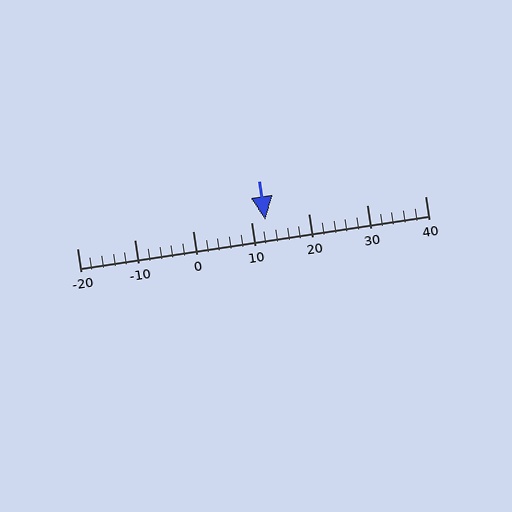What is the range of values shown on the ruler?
The ruler shows values from -20 to 40.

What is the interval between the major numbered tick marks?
The major tick marks are spaced 10 units apart.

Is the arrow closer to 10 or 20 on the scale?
The arrow is closer to 10.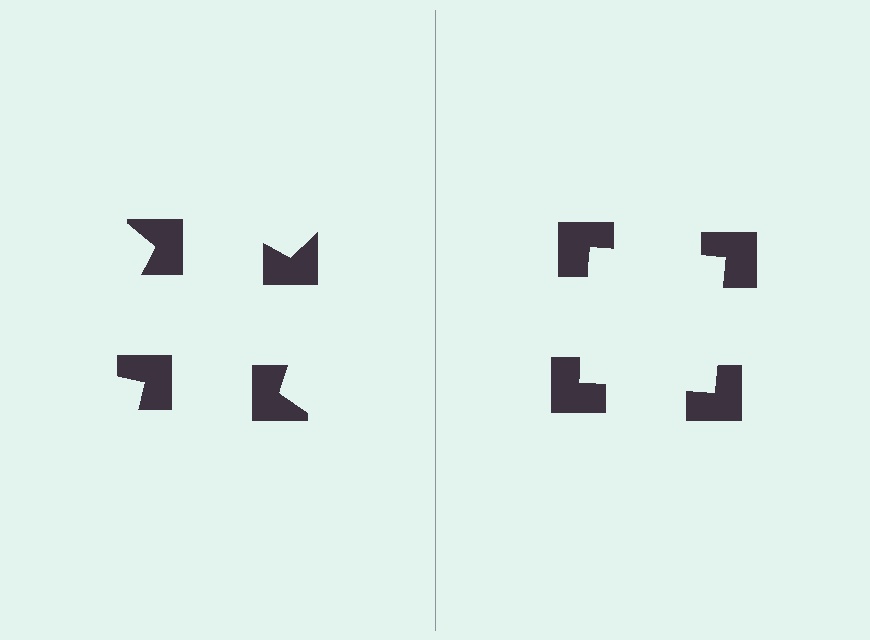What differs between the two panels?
The notched squares are positioned identically on both sides; only the wedge orientations differ. On the right they align to a square; on the left they are misaligned.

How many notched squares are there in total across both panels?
8 — 4 on each side.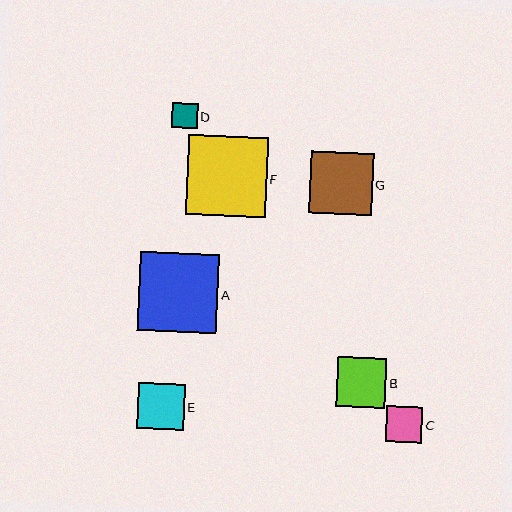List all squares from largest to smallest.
From largest to smallest: F, A, G, B, E, C, D.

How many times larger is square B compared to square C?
Square B is approximately 1.4 times the size of square C.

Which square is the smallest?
Square D is the smallest with a size of approximately 25 pixels.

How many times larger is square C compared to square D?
Square C is approximately 1.4 times the size of square D.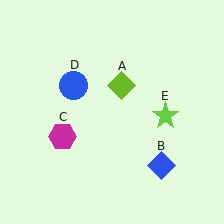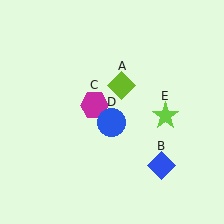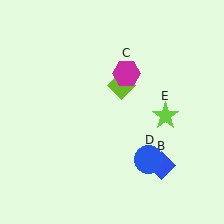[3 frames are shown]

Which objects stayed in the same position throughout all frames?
Lime diamond (object A) and blue diamond (object B) and lime star (object E) remained stationary.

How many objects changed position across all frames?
2 objects changed position: magenta hexagon (object C), blue circle (object D).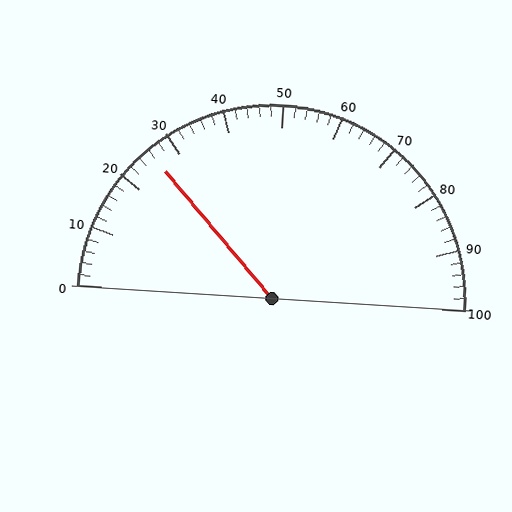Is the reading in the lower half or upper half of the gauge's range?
The reading is in the lower half of the range (0 to 100).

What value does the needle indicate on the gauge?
The needle indicates approximately 26.